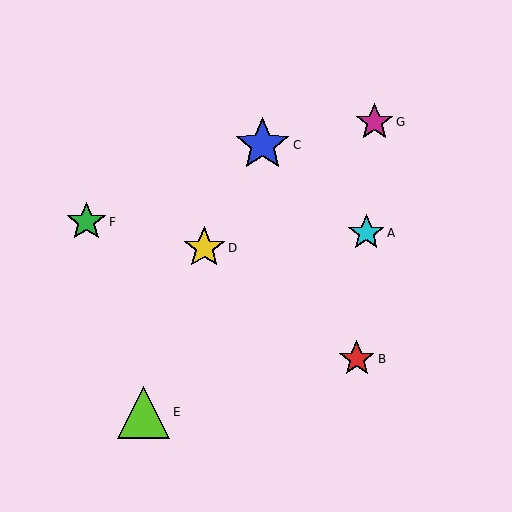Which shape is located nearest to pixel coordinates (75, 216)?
The green star (labeled F) at (86, 222) is nearest to that location.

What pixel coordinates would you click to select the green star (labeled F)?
Click at (86, 222) to select the green star F.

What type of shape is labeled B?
Shape B is a red star.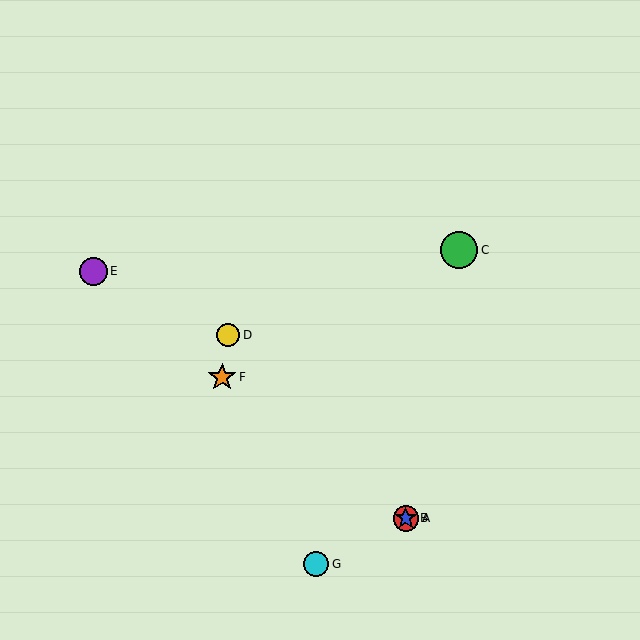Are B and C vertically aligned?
No, B is at x≈406 and C is at x≈459.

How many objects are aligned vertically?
2 objects (A, B) are aligned vertically.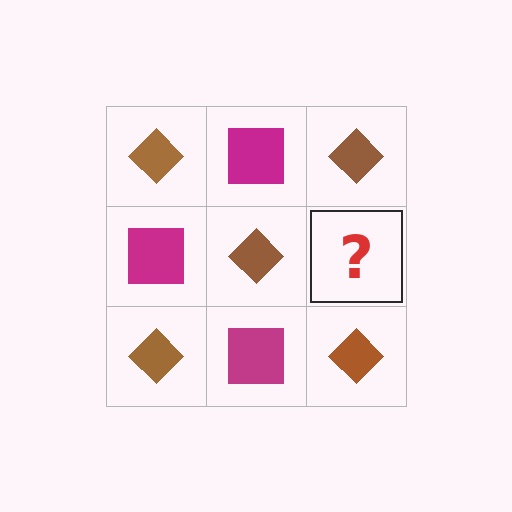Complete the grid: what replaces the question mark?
The question mark should be replaced with a magenta square.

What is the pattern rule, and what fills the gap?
The rule is that it alternates brown diamond and magenta square in a checkerboard pattern. The gap should be filled with a magenta square.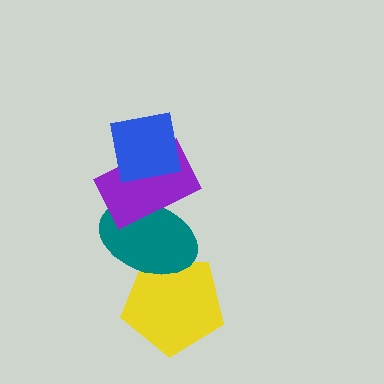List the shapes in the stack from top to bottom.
From top to bottom: the blue square, the purple rectangle, the teal ellipse, the yellow pentagon.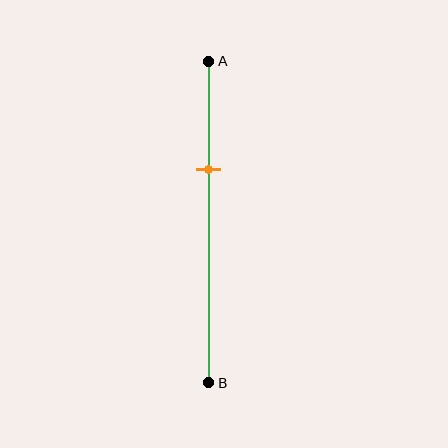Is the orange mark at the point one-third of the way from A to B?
Yes, the mark is approximately at the one-third point.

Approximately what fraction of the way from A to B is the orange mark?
The orange mark is approximately 35% of the way from A to B.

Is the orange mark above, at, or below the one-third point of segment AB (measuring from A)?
The orange mark is approximately at the one-third point of segment AB.